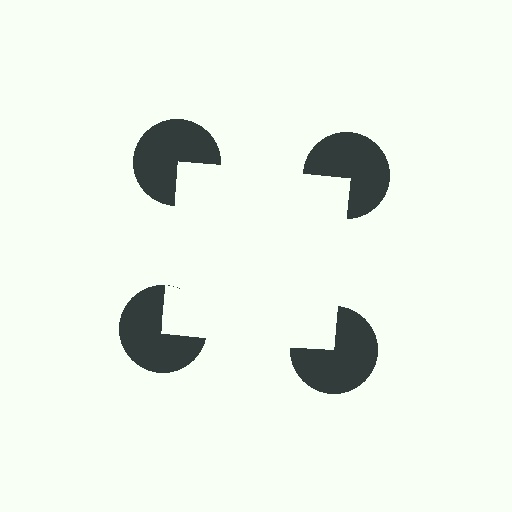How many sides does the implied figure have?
4 sides.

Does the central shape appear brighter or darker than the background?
It typically appears slightly brighter than the background, even though no actual brightness change is drawn.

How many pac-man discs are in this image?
There are 4 — one at each vertex of the illusory square.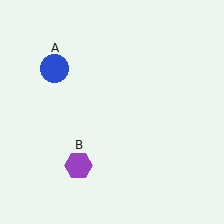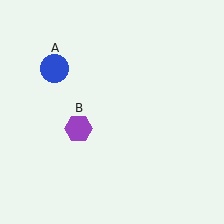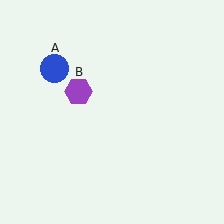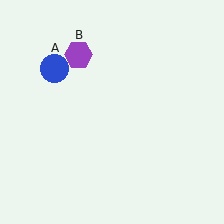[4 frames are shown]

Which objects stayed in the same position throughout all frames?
Blue circle (object A) remained stationary.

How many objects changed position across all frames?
1 object changed position: purple hexagon (object B).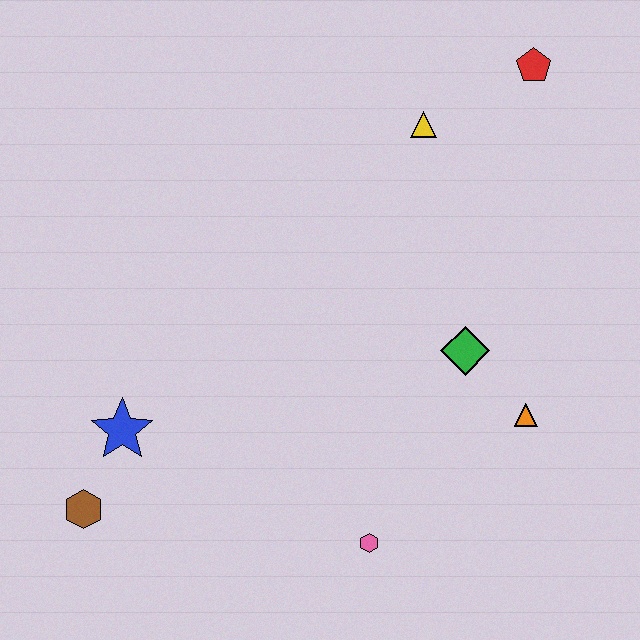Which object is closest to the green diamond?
The orange triangle is closest to the green diamond.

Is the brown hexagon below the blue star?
Yes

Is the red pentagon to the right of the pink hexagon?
Yes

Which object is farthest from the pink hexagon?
The red pentagon is farthest from the pink hexagon.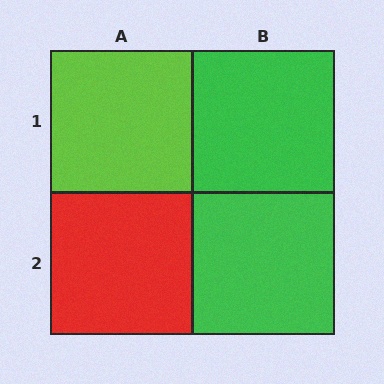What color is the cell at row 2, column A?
Red.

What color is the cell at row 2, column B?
Green.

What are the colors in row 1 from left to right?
Lime, green.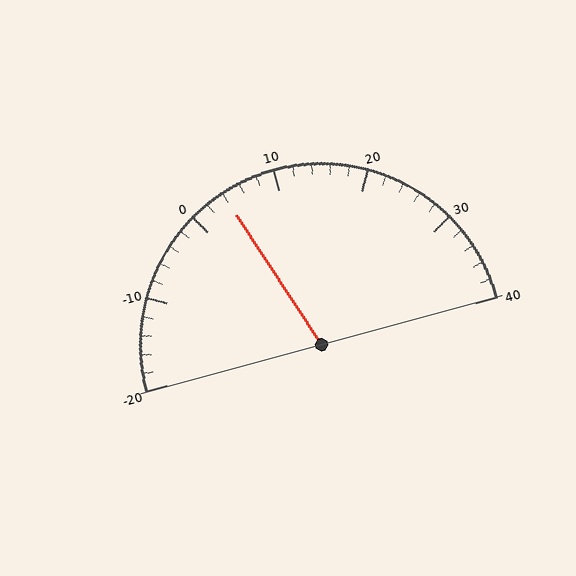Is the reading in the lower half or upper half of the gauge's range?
The reading is in the lower half of the range (-20 to 40).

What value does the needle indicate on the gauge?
The needle indicates approximately 4.